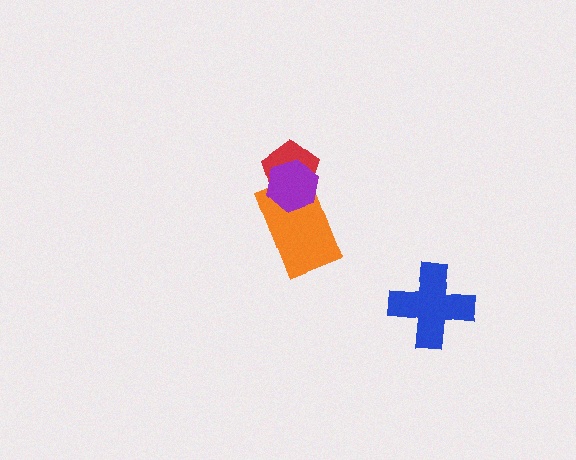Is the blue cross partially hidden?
No, no other shape covers it.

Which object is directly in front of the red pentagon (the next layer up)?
The orange rectangle is directly in front of the red pentagon.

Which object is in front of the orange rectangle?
The purple hexagon is in front of the orange rectangle.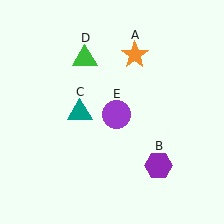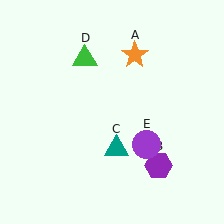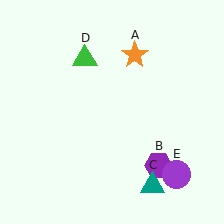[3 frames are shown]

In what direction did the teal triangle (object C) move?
The teal triangle (object C) moved down and to the right.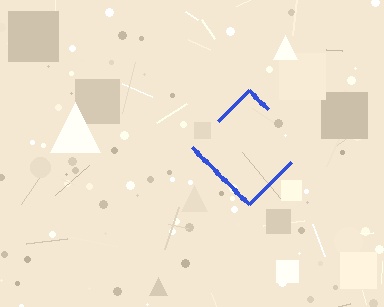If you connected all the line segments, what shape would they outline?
They would outline a diamond.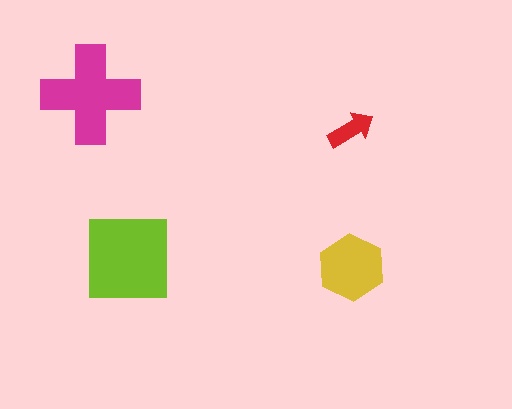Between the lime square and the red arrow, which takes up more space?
The lime square.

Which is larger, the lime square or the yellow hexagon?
The lime square.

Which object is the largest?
The lime square.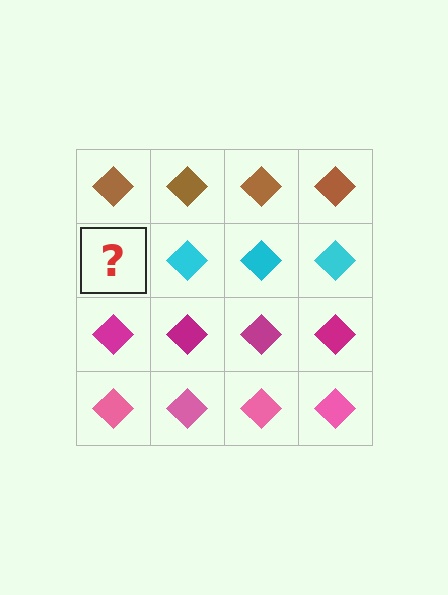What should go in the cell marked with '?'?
The missing cell should contain a cyan diamond.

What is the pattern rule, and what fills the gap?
The rule is that each row has a consistent color. The gap should be filled with a cyan diamond.